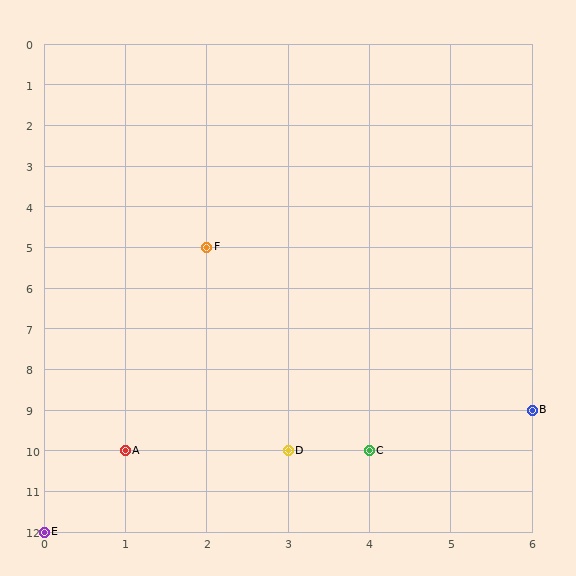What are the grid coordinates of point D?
Point D is at grid coordinates (3, 10).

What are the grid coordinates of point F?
Point F is at grid coordinates (2, 5).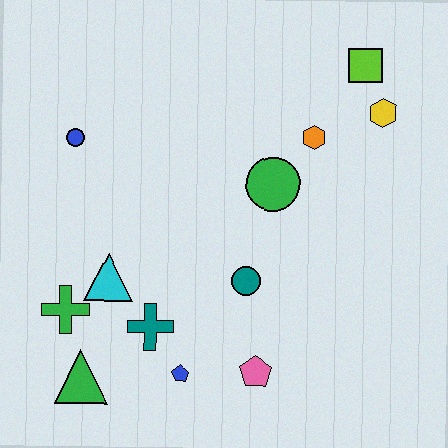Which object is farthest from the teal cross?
The lime square is farthest from the teal cross.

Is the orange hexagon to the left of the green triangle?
No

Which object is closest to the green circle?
The orange hexagon is closest to the green circle.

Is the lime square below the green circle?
No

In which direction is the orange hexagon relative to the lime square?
The orange hexagon is below the lime square.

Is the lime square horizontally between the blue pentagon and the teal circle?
No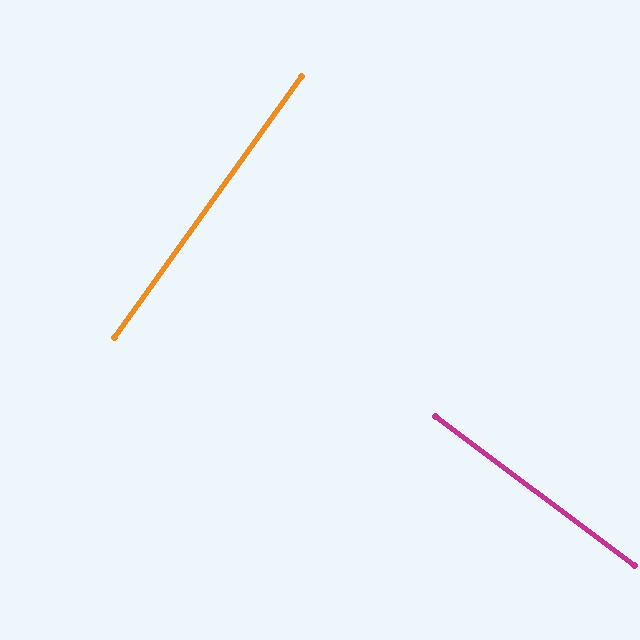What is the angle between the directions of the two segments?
Approximately 89 degrees.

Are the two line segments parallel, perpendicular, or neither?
Perpendicular — they meet at approximately 89°.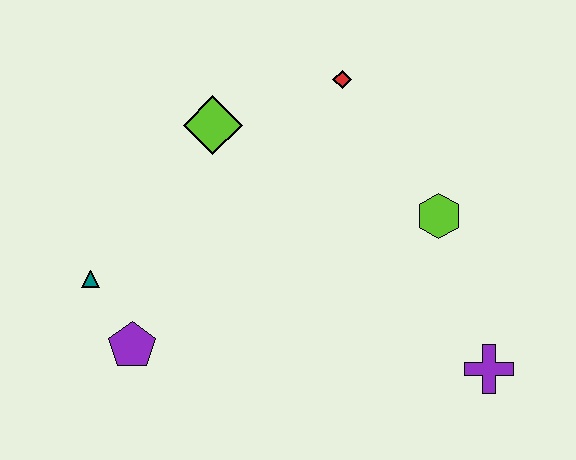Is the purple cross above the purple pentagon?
No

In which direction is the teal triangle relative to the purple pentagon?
The teal triangle is above the purple pentagon.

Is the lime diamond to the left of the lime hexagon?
Yes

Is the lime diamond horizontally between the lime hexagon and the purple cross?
No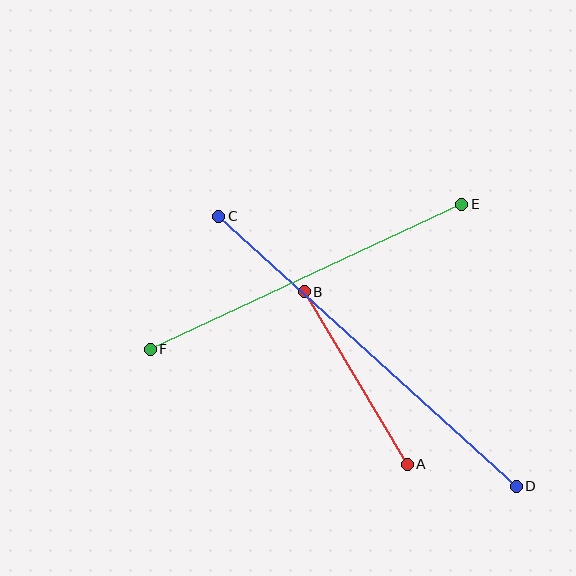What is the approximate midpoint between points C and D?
The midpoint is at approximately (368, 351) pixels.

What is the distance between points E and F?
The distance is approximately 344 pixels.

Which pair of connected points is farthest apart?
Points C and D are farthest apart.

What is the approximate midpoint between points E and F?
The midpoint is at approximately (306, 277) pixels.